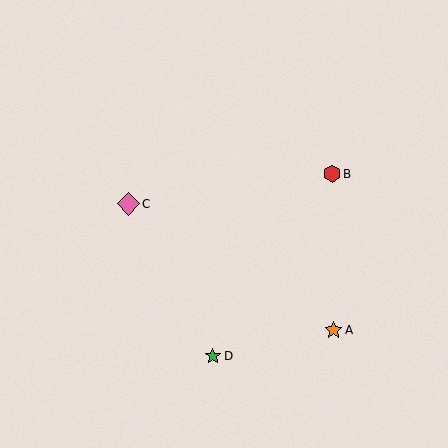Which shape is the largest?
The pink diamond (labeled C) is the largest.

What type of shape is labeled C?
Shape C is a pink diamond.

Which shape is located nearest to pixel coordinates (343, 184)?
The red hexagon (labeled B) at (332, 174) is nearest to that location.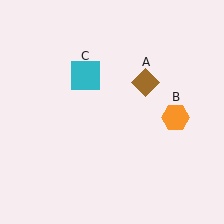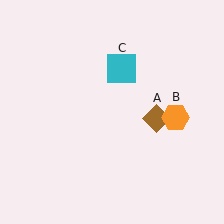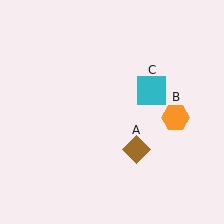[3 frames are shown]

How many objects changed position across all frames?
2 objects changed position: brown diamond (object A), cyan square (object C).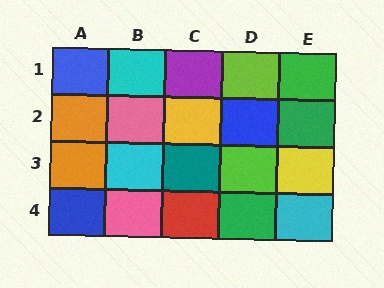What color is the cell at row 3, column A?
Orange.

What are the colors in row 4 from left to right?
Blue, pink, red, green, cyan.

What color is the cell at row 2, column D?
Blue.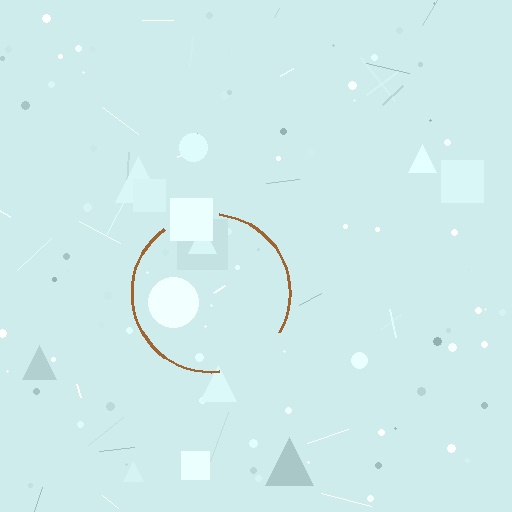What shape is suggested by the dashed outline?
The dashed outline suggests a circle.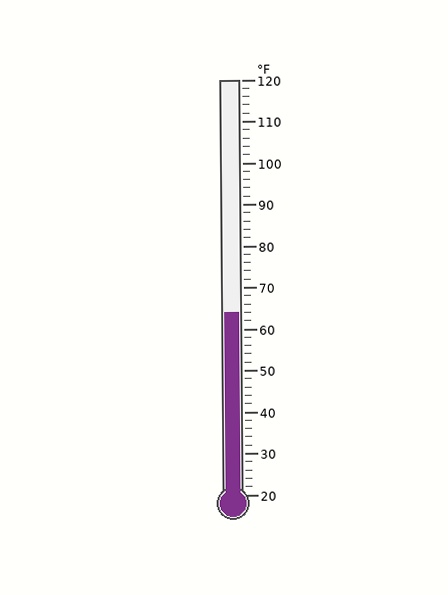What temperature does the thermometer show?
The thermometer shows approximately 64°F.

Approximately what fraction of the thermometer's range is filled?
The thermometer is filled to approximately 45% of its range.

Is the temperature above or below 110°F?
The temperature is below 110°F.